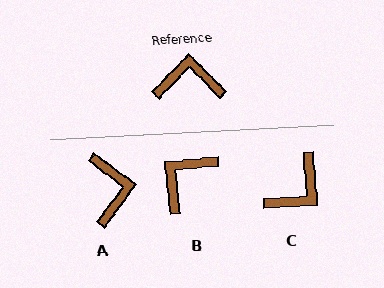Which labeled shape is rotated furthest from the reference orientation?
C, about 130 degrees away.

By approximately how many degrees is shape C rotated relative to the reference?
Approximately 130 degrees clockwise.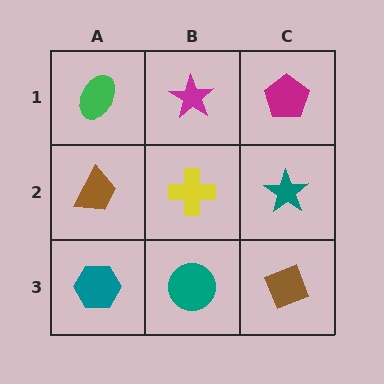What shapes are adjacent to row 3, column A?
A brown trapezoid (row 2, column A), a teal circle (row 3, column B).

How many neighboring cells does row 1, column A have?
2.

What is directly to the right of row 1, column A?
A magenta star.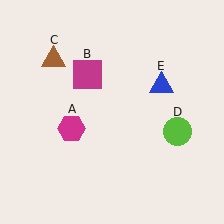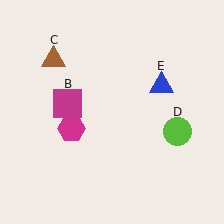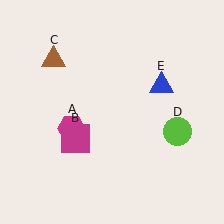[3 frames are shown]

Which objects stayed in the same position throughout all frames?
Magenta hexagon (object A) and brown triangle (object C) and lime circle (object D) and blue triangle (object E) remained stationary.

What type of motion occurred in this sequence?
The magenta square (object B) rotated counterclockwise around the center of the scene.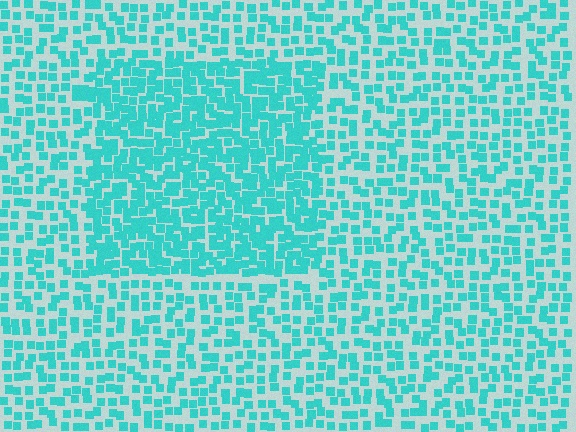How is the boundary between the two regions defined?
The boundary is defined by a change in element density (approximately 1.8x ratio). All elements are the same color, size, and shape.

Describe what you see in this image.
The image contains small cyan elements arranged at two different densities. A rectangle-shaped region is visible where the elements are more densely packed than the surrounding area.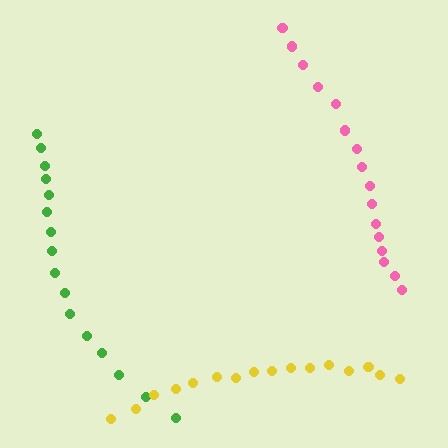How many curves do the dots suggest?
There are 3 distinct paths.